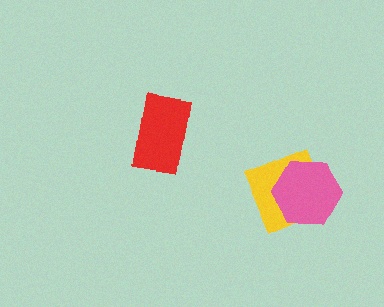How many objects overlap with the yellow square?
1 object overlaps with the yellow square.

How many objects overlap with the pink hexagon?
1 object overlaps with the pink hexagon.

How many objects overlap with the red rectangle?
0 objects overlap with the red rectangle.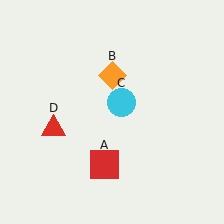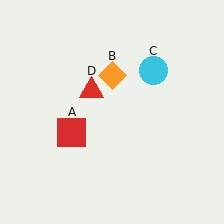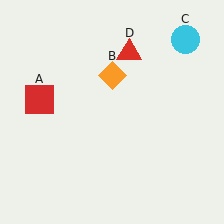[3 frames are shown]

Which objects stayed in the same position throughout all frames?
Orange diamond (object B) remained stationary.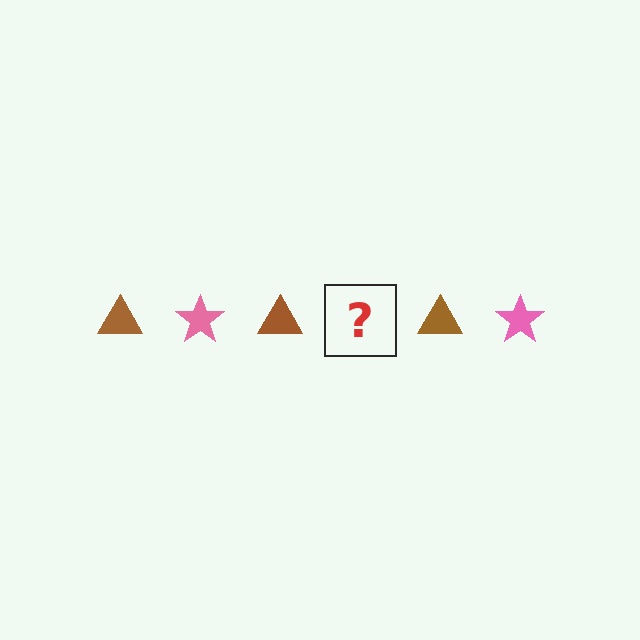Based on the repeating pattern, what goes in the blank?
The blank should be a pink star.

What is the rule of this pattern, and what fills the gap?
The rule is that the pattern alternates between brown triangle and pink star. The gap should be filled with a pink star.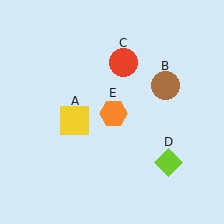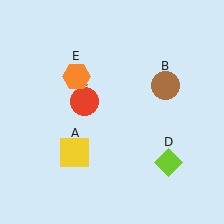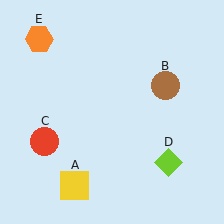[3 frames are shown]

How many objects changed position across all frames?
3 objects changed position: yellow square (object A), red circle (object C), orange hexagon (object E).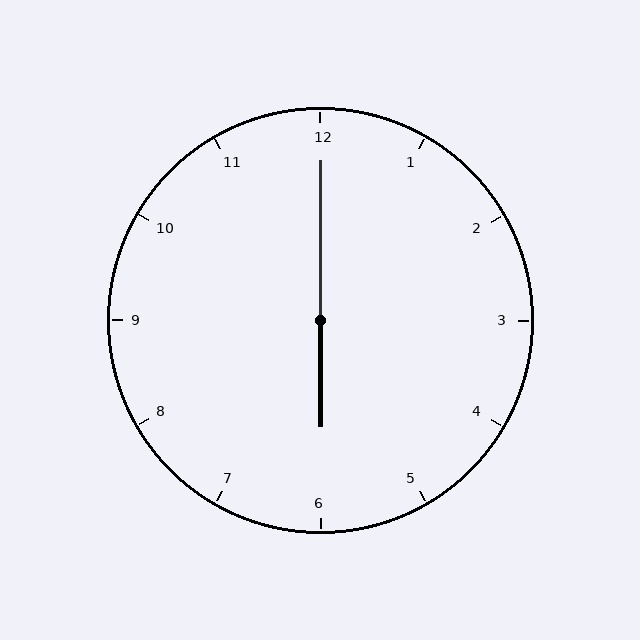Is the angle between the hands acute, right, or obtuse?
It is obtuse.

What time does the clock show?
6:00.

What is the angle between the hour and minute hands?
Approximately 180 degrees.